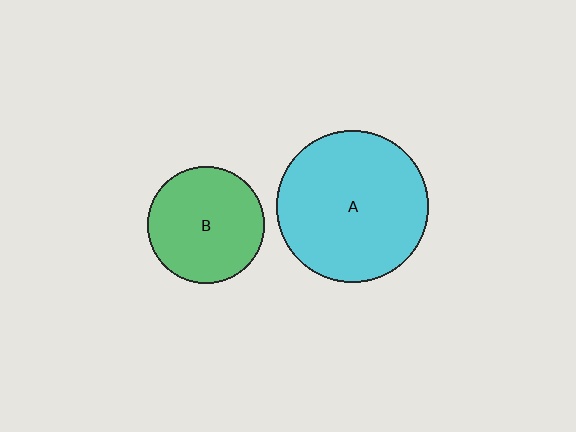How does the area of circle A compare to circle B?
Approximately 1.7 times.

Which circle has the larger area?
Circle A (cyan).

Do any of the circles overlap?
No, none of the circles overlap.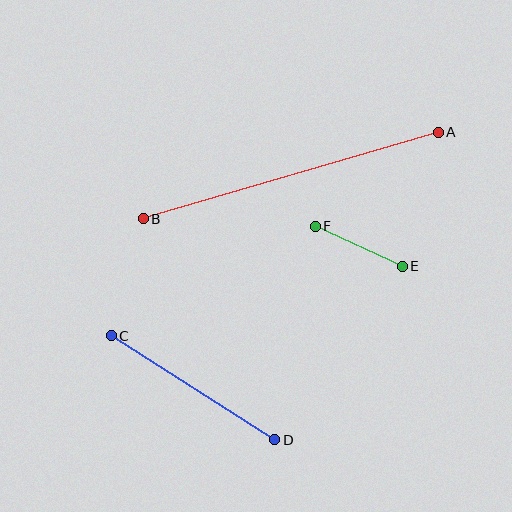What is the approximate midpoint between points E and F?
The midpoint is at approximately (359, 246) pixels.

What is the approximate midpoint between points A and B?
The midpoint is at approximately (291, 175) pixels.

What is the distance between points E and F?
The distance is approximately 96 pixels.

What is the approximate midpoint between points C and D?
The midpoint is at approximately (193, 388) pixels.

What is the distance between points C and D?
The distance is approximately 193 pixels.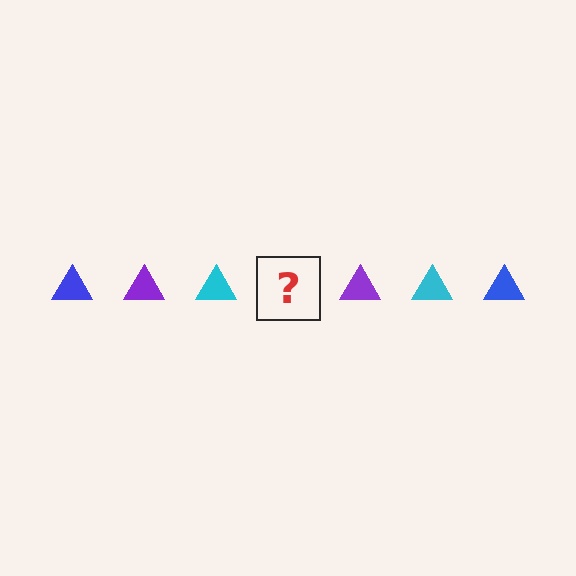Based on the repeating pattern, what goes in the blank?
The blank should be a blue triangle.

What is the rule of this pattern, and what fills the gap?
The rule is that the pattern cycles through blue, purple, cyan triangles. The gap should be filled with a blue triangle.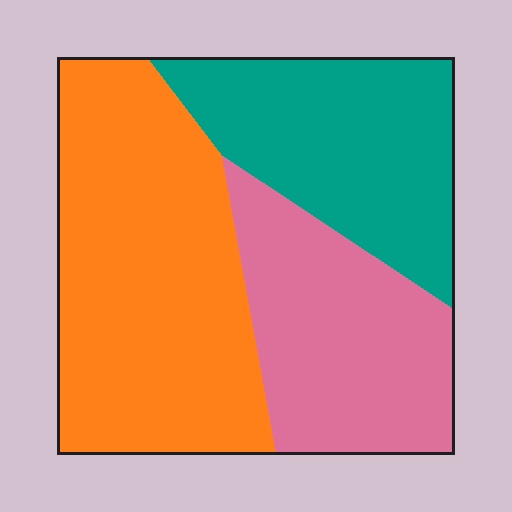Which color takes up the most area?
Orange, at roughly 45%.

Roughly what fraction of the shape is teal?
Teal takes up between a quarter and a half of the shape.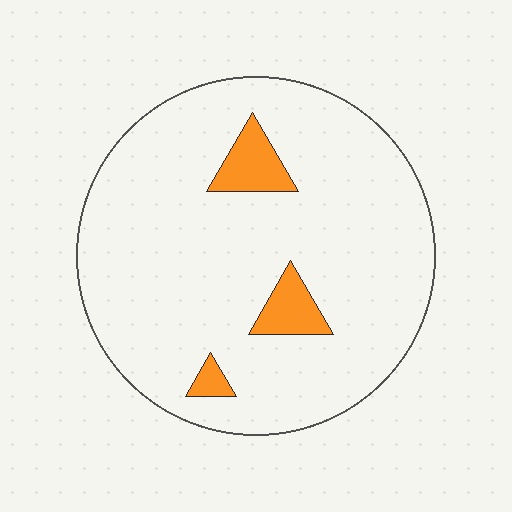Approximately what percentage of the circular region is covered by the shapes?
Approximately 10%.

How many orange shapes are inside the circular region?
3.